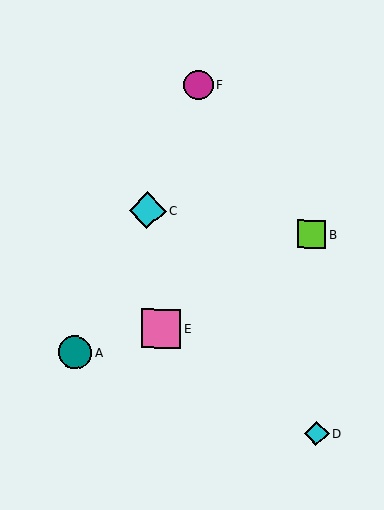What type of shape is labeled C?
Shape C is a cyan diamond.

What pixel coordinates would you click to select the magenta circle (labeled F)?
Click at (199, 85) to select the magenta circle F.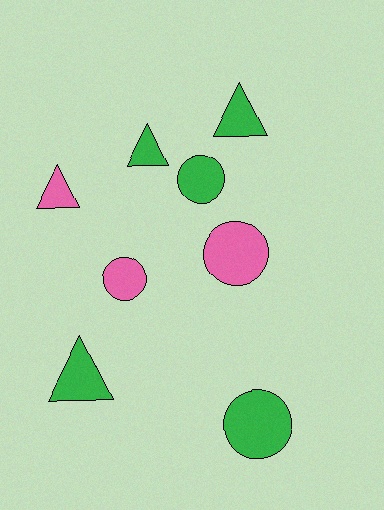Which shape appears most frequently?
Triangle, with 4 objects.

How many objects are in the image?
There are 8 objects.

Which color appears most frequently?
Green, with 5 objects.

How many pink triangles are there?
There is 1 pink triangle.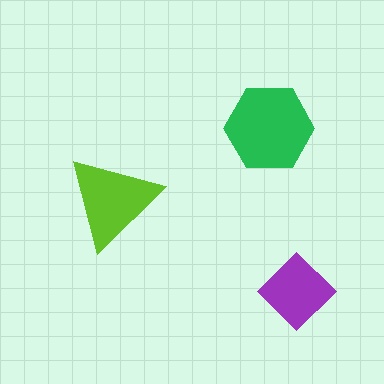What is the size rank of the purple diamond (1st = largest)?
3rd.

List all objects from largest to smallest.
The green hexagon, the lime triangle, the purple diamond.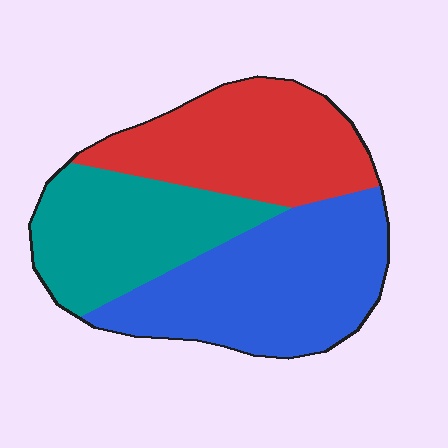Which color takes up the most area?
Blue, at roughly 40%.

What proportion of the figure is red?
Red covers about 30% of the figure.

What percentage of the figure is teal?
Teal takes up about one quarter (1/4) of the figure.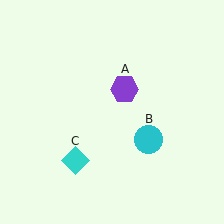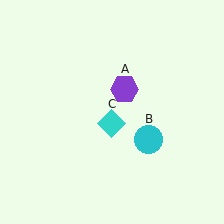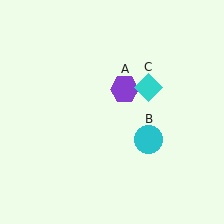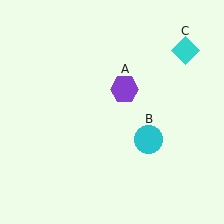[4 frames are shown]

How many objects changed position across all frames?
1 object changed position: cyan diamond (object C).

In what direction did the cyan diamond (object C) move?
The cyan diamond (object C) moved up and to the right.